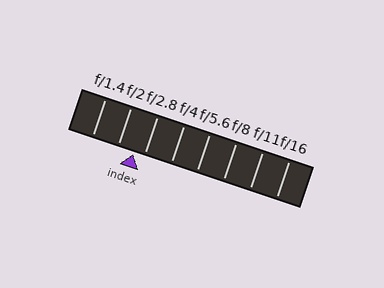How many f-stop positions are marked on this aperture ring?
There are 8 f-stop positions marked.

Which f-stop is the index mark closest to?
The index mark is closest to f/2.8.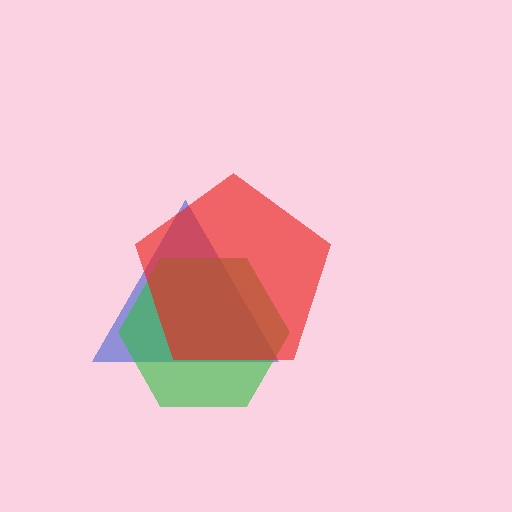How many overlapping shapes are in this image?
There are 3 overlapping shapes in the image.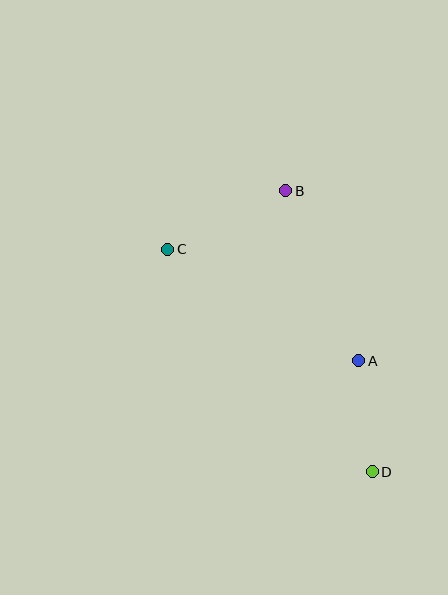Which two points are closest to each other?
Points A and D are closest to each other.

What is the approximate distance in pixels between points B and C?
The distance between B and C is approximately 132 pixels.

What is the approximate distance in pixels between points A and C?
The distance between A and C is approximately 221 pixels.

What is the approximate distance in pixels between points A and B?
The distance between A and B is approximately 185 pixels.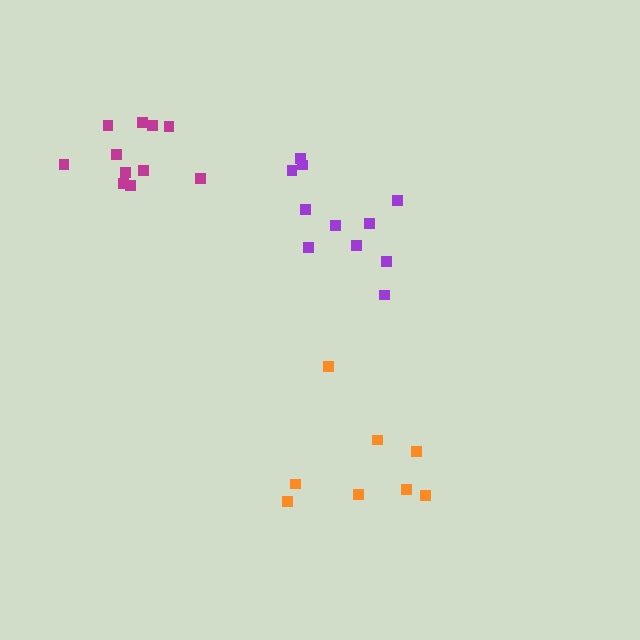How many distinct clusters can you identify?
There are 3 distinct clusters.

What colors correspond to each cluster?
The clusters are colored: purple, orange, magenta.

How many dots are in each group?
Group 1: 11 dots, Group 2: 8 dots, Group 3: 11 dots (30 total).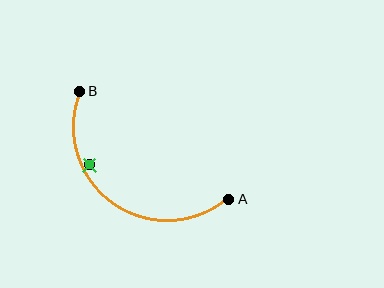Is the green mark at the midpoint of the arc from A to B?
No — the green mark does not lie on the arc at all. It sits slightly inside the curve.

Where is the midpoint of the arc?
The arc midpoint is the point on the curve farthest from the straight line joining A and B. It sits below and to the left of that line.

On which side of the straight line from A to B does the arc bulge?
The arc bulges below and to the left of the straight line connecting A and B.